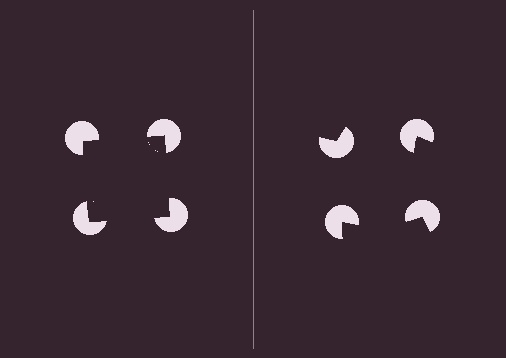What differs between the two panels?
The pac-man discs are positioned identically on both sides; only the wedge orientations differ. On the left they align to a square; on the right they are misaligned.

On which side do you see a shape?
An illusory square appears on the left side. On the right side the wedge cuts are rotated, so no coherent shape forms.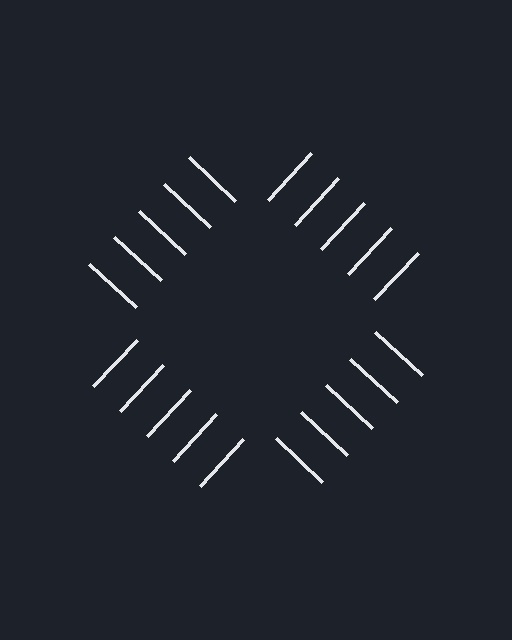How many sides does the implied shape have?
4 sides — the line-ends trace a square.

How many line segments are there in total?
20 — 5 along each of the 4 edges.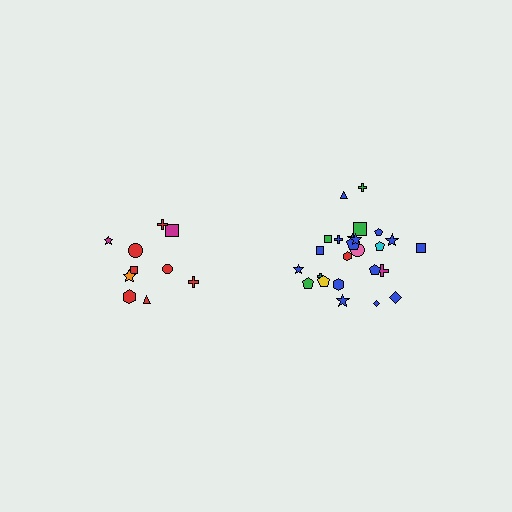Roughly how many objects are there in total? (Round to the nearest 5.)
Roughly 35 objects in total.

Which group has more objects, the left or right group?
The right group.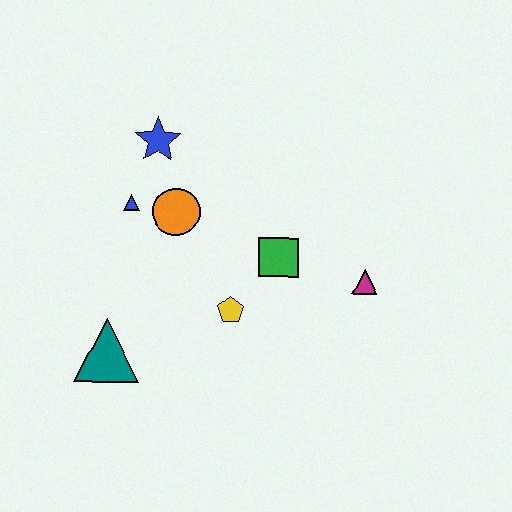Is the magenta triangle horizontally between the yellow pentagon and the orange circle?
No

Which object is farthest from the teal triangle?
The magenta triangle is farthest from the teal triangle.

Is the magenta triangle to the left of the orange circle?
No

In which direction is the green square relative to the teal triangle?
The green square is to the right of the teal triangle.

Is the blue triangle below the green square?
No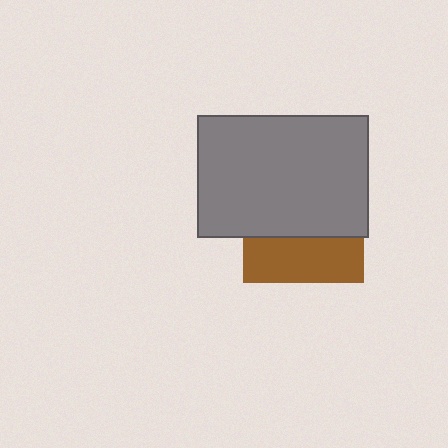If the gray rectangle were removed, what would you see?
You would see the complete brown square.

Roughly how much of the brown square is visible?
A small part of it is visible (roughly 38%).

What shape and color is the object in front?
The object in front is a gray rectangle.